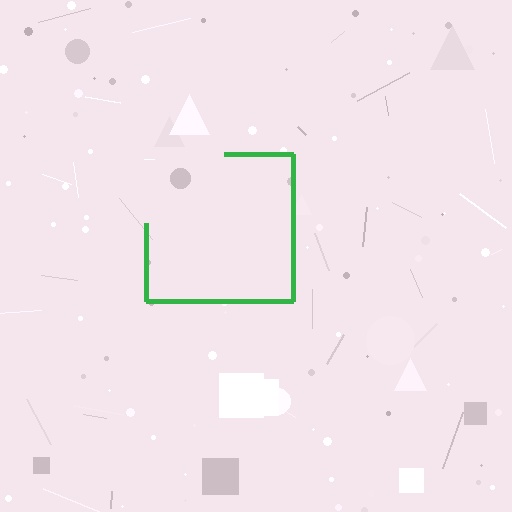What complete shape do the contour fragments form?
The contour fragments form a square.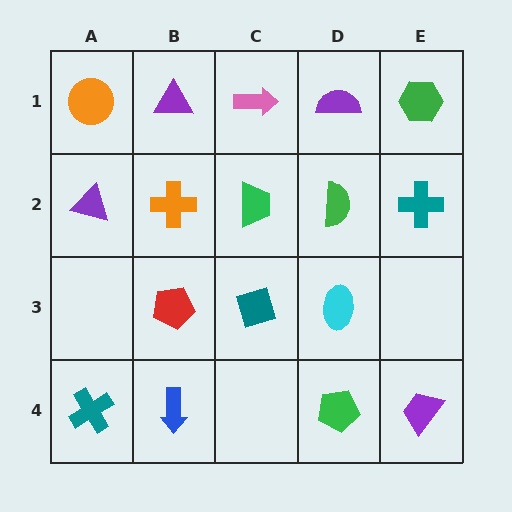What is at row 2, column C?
A green trapezoid.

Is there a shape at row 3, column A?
No, that cell is empty.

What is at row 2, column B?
An orange cross.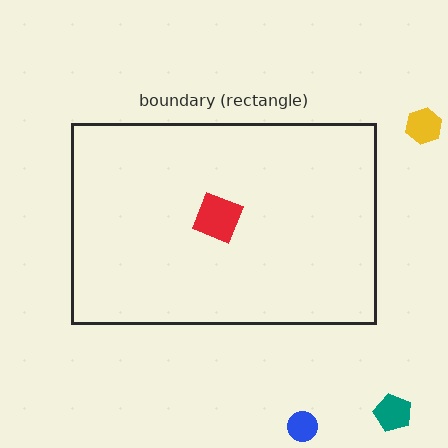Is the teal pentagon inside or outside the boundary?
Outside.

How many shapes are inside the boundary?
1 inside, 3 outside.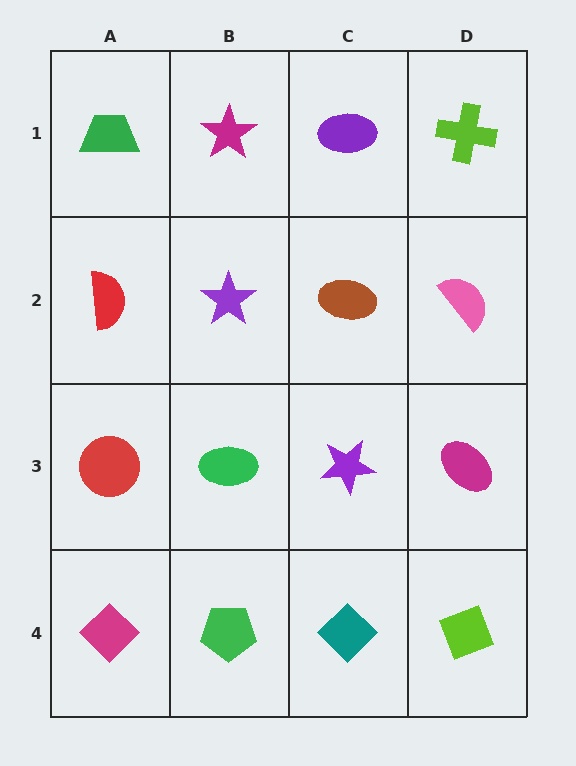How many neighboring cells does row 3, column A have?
3.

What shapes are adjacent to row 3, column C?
A brown ellipse (row 2, column C), a teal diamond (row 4, column C), a green ellipse (row 3, column B), a magenta ellipse (row 3, column D).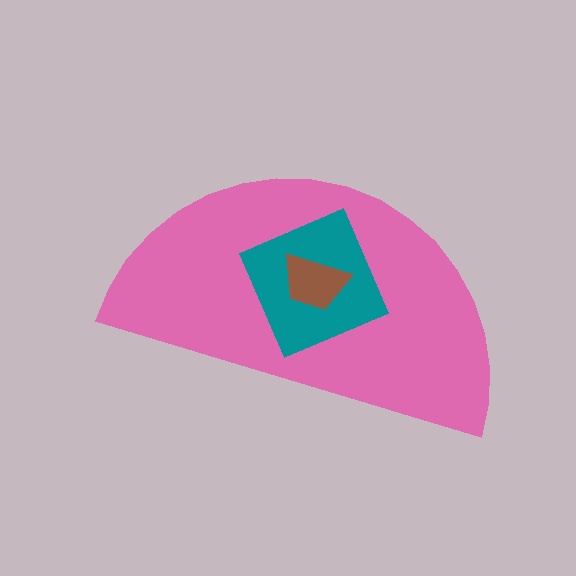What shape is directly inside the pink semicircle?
The teal diamond.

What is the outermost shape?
The pink semicircle.